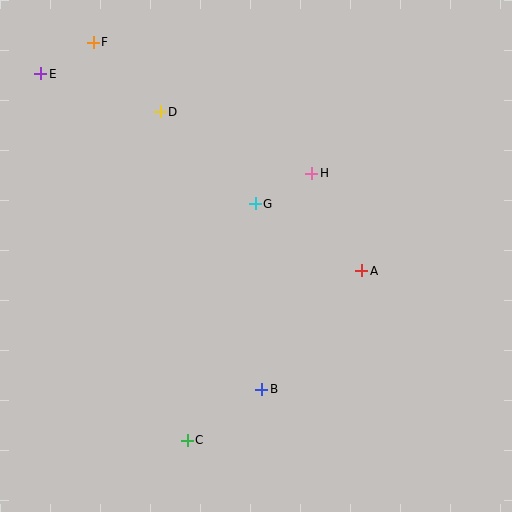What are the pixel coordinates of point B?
Point B is at (262, 389).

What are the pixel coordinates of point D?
Point D is at (160, 112).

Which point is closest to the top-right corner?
Point H is closest to the top-right corner.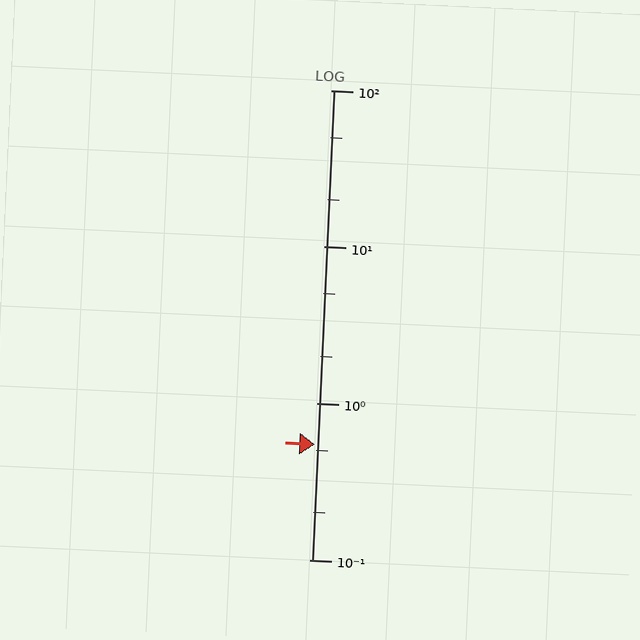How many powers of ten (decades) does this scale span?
The scale spans 3 decades, from 0.1 to 100.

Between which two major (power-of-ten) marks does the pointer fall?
The pointer is between 0.1 and 1.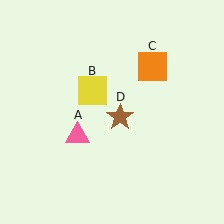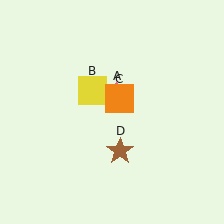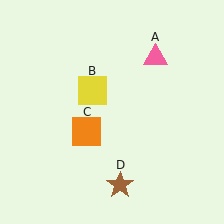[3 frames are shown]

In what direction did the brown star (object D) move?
The brown star (object D) moved down.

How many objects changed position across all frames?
3 objects changed position: pink triangle (object A), orange square (object C), brown star (object D).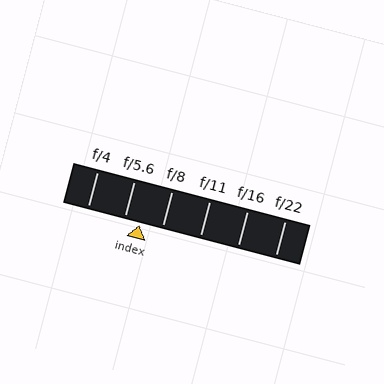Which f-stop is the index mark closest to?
The index mark is closest to f/5.6.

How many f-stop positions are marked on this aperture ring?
There are 6 f-stop positions marked.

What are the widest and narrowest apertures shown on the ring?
The widest aperture shown is f/4 and the narrowest is f/22.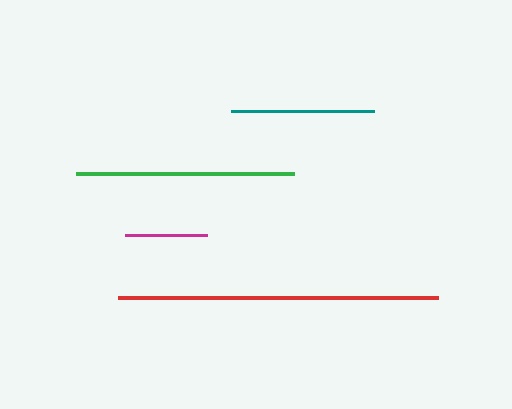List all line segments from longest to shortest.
From longest to shortest: red, green, teal, magenta.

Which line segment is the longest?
The red line is the longest at approximately 319 pixels.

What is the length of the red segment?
The red segment is approximately 319 pixels long.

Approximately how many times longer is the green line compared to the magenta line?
The green line is approximately 2.7 times the length of the magenta line.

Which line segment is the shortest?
The magenta line is the shortest at approximately 82 pixels.